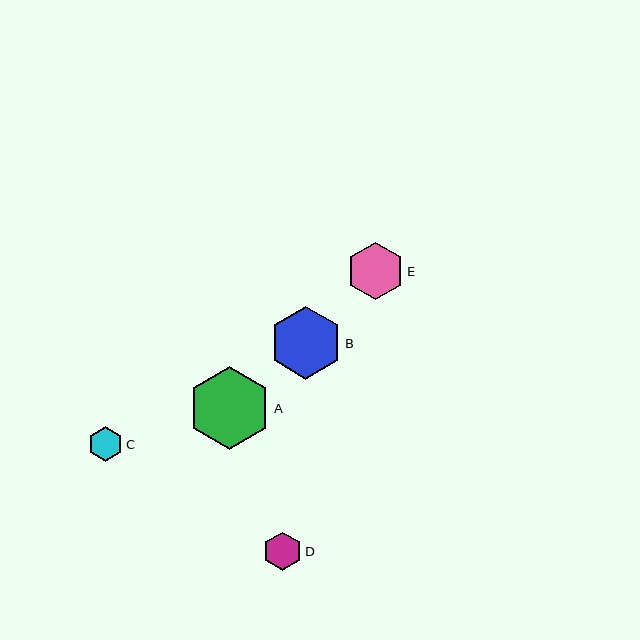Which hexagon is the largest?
Hexagon A is the largest with a size of approximately 83 pixels.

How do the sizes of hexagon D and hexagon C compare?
Hexagon D and hexagon C are approximately the same size.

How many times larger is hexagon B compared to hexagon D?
Hexagon B is approximately 1.9 times the size of hexagon D.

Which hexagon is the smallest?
Hexagon C is the smallest with a size of approximately 35 pixels.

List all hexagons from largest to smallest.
From largest to smallest: A, B, E, D, C.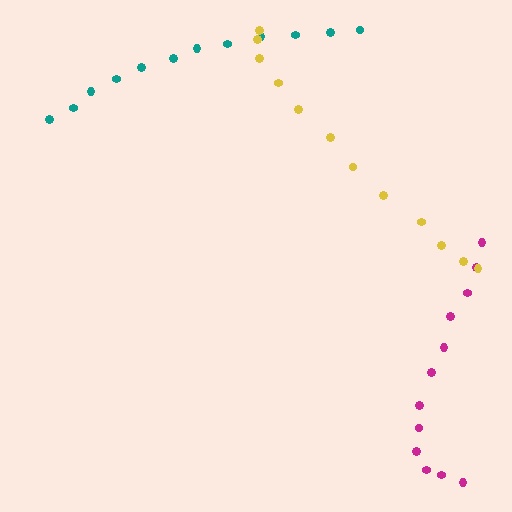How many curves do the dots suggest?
There are 3 distinct paths.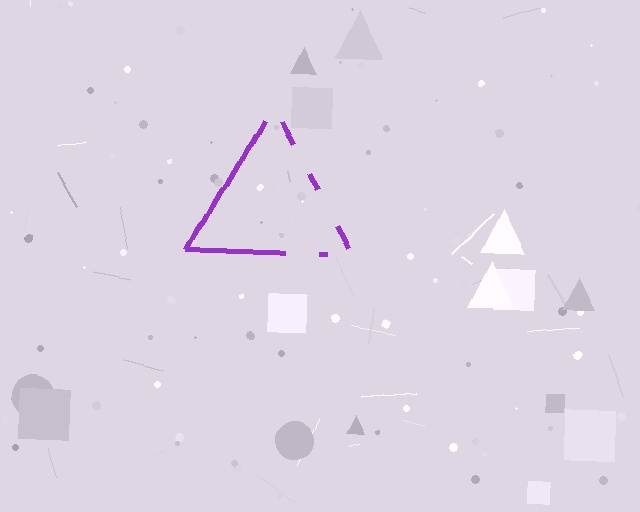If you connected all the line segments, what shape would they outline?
They would outline a triangle.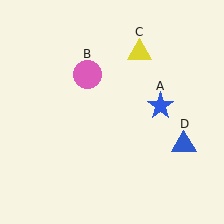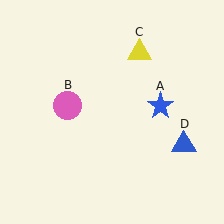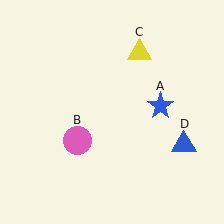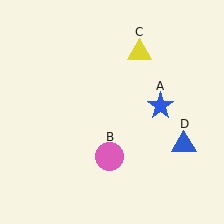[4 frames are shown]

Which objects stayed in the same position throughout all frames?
Blue star (object A) and yellow triangle (object C) and blue triangle (object D) remained stationary.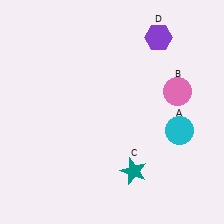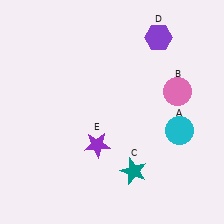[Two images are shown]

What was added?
A purple star (E) was added in Image 2.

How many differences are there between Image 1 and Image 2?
There is 1 difference between the two images.